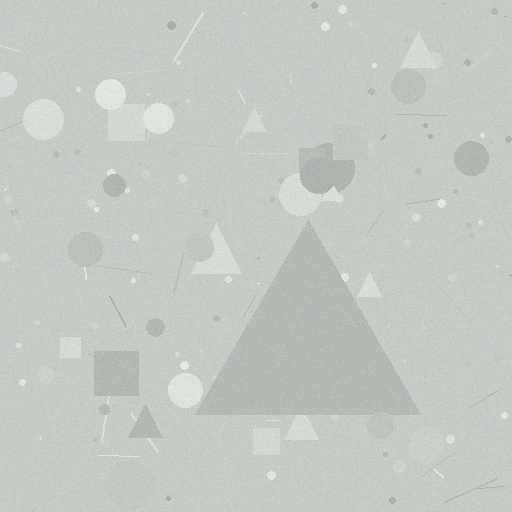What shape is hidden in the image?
A triangle is hidden in the image.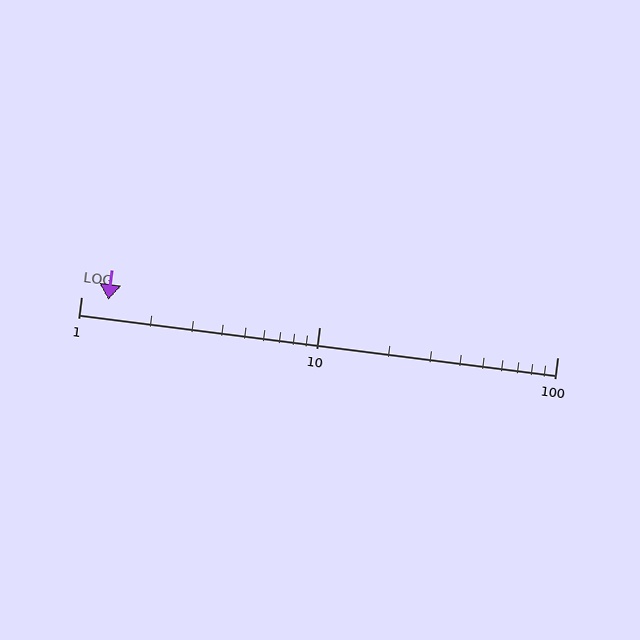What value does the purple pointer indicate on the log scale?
The pointer indicates approximately 1.3.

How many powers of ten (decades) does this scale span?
The scale spans 2 decades, from 1 to 100.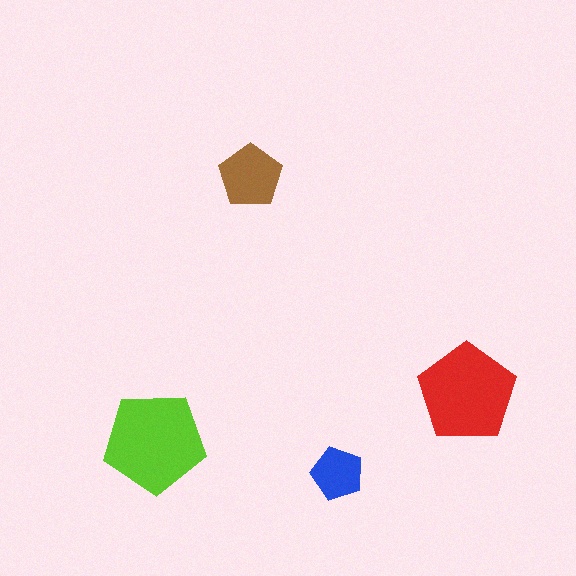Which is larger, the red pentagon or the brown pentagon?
The red one.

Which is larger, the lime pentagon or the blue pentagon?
The lime one.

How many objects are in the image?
There are 4 objects in the image.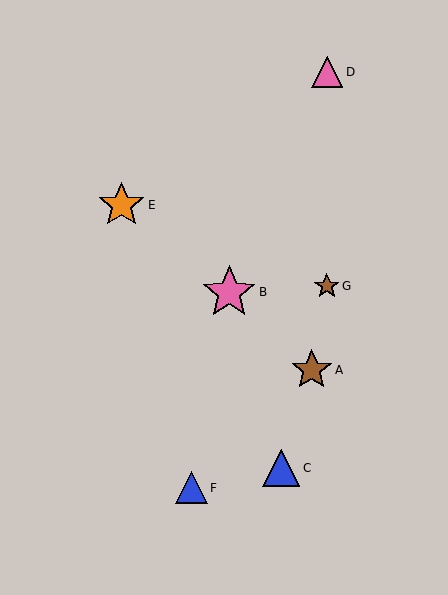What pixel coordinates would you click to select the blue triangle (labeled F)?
Click at (191, 488) to select the blue triangle F.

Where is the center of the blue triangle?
The center of the blue triangle is at (191, 488).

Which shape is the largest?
The pink star (labeled B) is the largest.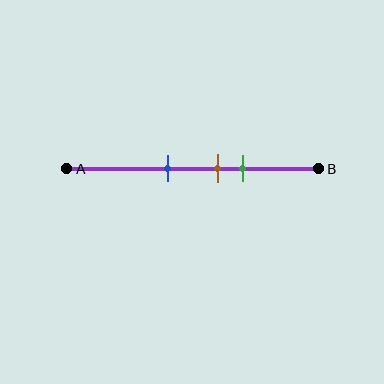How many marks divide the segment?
There are 3 marks dividing the segment.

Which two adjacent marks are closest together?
The brown and green marks are the closest adjacent pair.